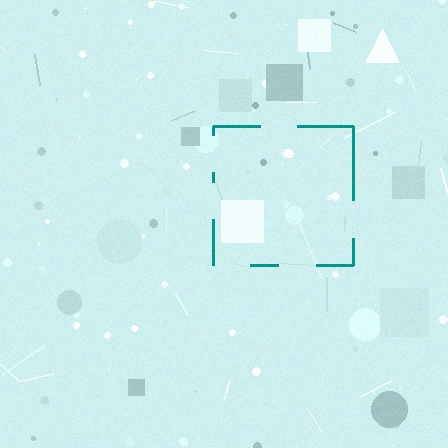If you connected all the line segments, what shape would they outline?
They would outline a square.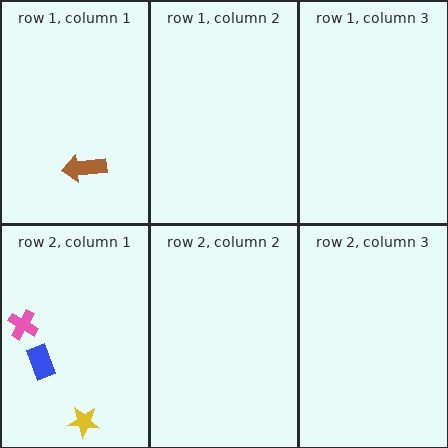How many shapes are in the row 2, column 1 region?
3.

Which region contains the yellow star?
The row 2, column 1 region.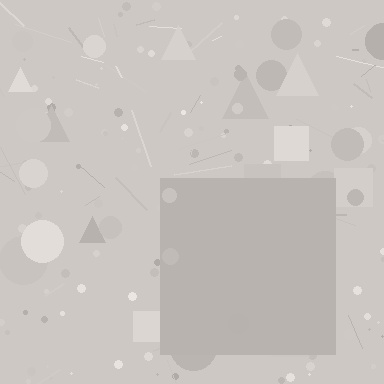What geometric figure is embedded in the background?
A square is embedded in the background.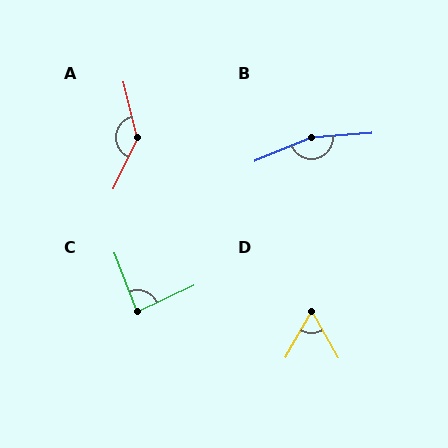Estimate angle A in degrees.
Approximately 141 degrees.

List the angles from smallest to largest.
D (59°), C (86°), A (141°), B (161°).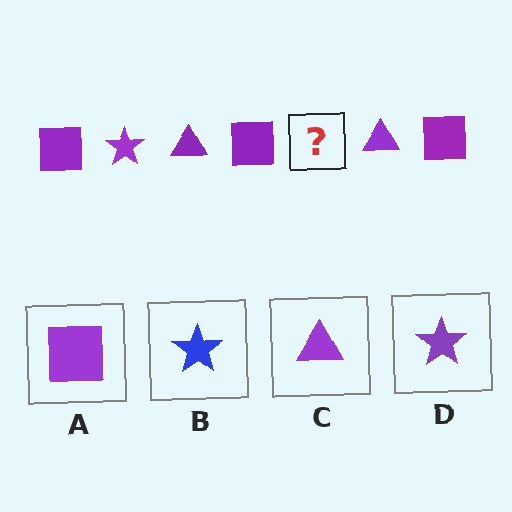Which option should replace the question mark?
Option D.